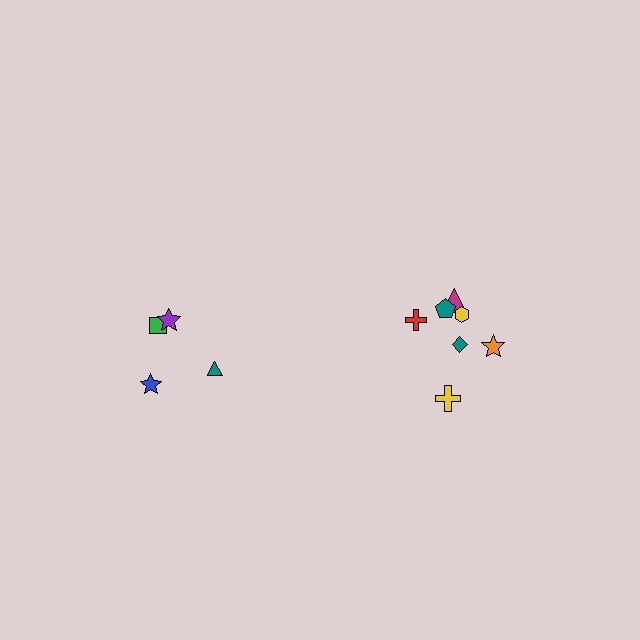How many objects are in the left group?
There are 4 objects.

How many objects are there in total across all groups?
There are 11 objects.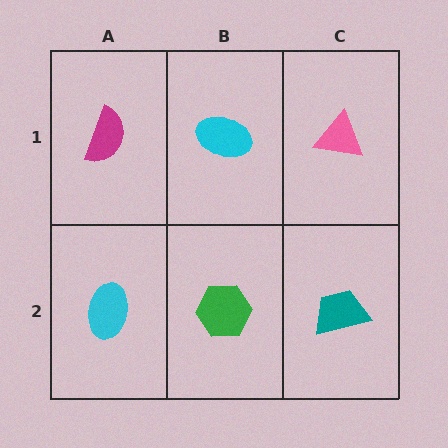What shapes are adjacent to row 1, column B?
A green hexagon (row 2, column B), a magenta semicircle (row 1, column A), a pink triangle (row 1, column C).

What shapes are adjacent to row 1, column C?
A teal trapezoid (row 2, column C), a cyan ellipse (row 1, column B).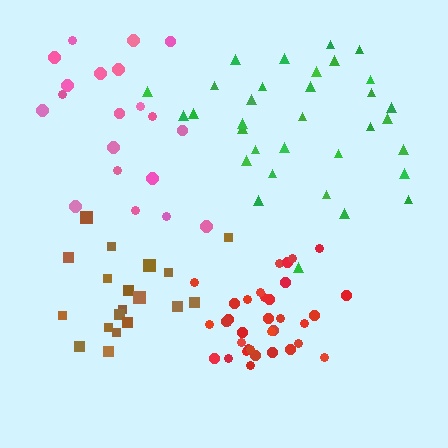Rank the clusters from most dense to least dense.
red, green, pink, brown.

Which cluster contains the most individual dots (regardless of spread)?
Red (35).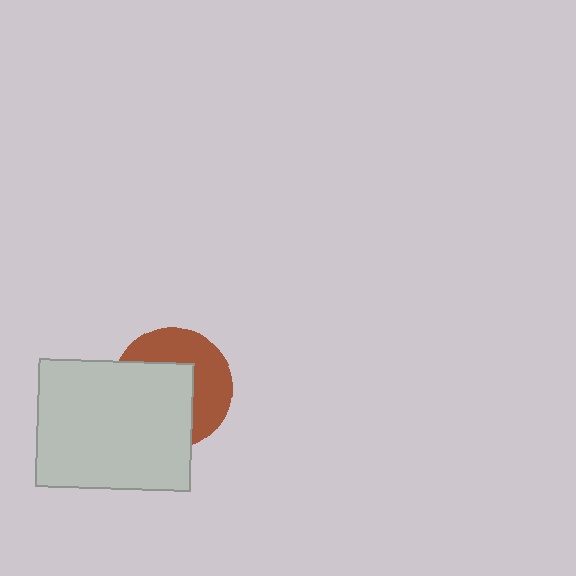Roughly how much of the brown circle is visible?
About half of it is visible (roughly 45%).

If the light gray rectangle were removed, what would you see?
You would see the complete brown circle.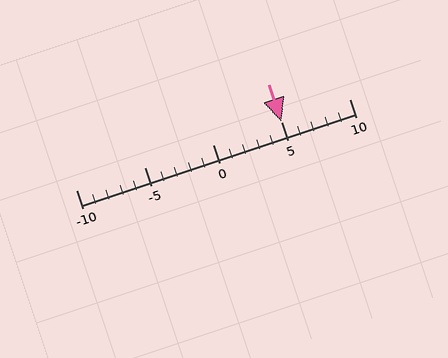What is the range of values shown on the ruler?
The ruler shows values from -10 to 10.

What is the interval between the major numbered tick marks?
The major tick marks are spaced 5 units apart.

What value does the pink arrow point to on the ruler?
The pink arrow points to approximately 5.